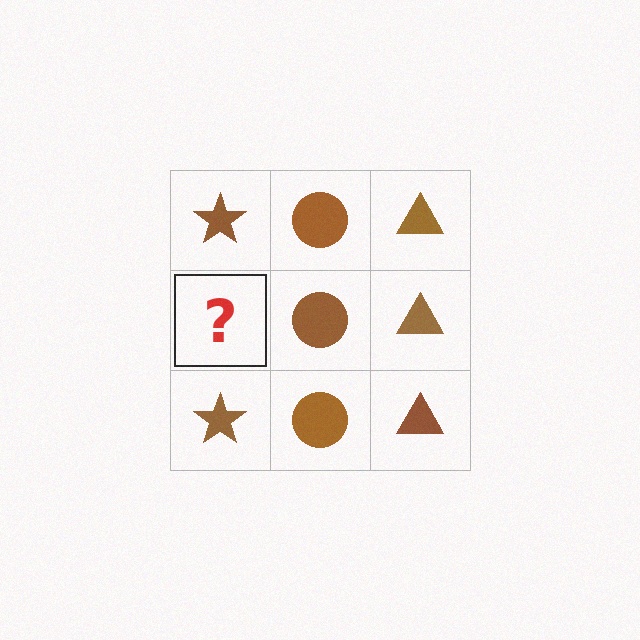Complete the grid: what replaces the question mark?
The question mark should be replaced with a brown star.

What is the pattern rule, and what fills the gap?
The rule is that each column has a consistent shape. The gap should be filled with a brown star.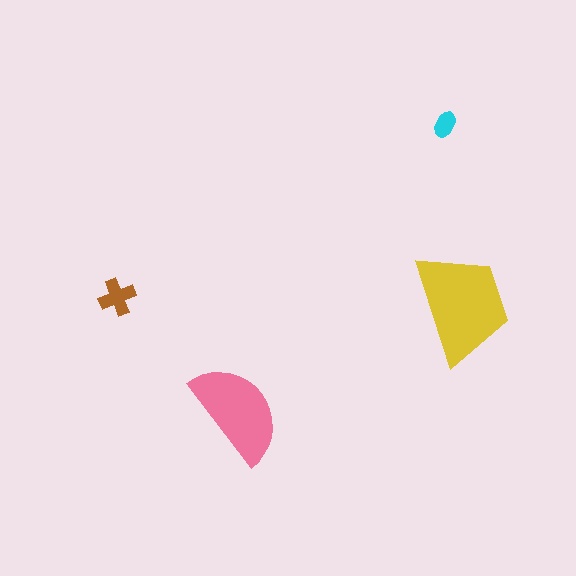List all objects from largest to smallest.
The yellow trapezoid, the pink semicircle, the brown cross, the cyan ellipse.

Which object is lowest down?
The pink semicircle is bottommost.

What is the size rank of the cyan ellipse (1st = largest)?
4th.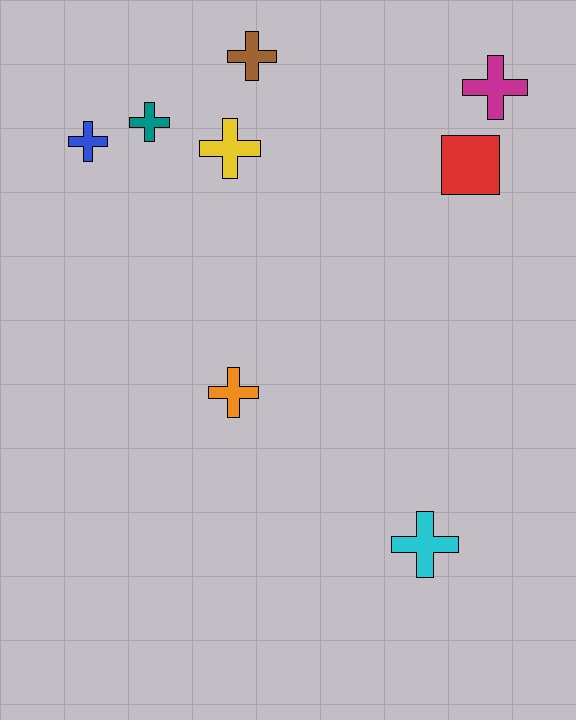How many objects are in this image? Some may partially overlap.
There are 8 objects.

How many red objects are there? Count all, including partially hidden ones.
There is 1 red object.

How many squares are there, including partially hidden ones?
There is 1 square.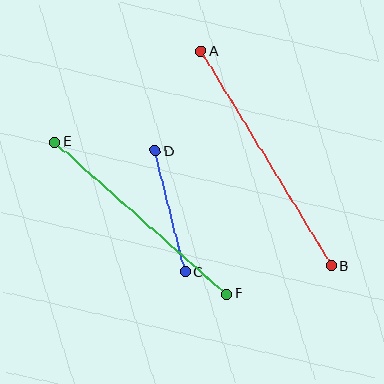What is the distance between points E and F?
The distance is approximately 229 pixels.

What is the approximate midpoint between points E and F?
The midpoint is at approximately (141, 218) pixels.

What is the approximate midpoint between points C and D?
The midpoint is at approximately (170, 212) pixels.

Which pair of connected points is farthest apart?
Points A and B are farthest apart.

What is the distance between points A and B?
The distance is approximately 251 pixels.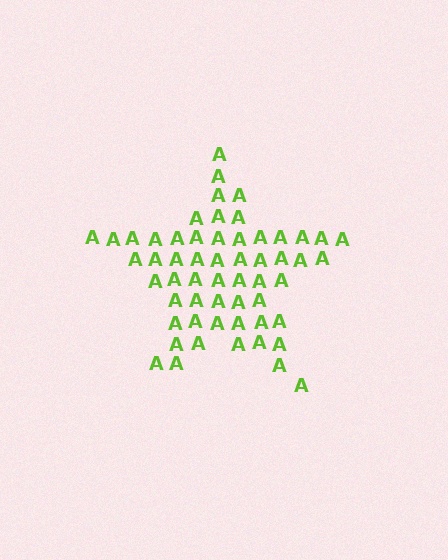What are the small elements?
The small elements are letter A's.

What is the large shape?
The large shape is a star.